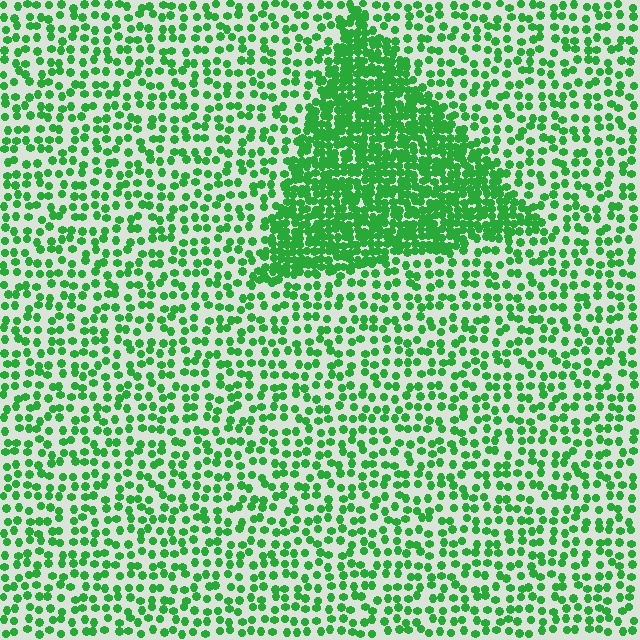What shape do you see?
I see a triangle.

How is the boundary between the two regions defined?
The boundary is defined by a change in element density (approximately 2.5x ratio). All elements are the same color, size, and shape.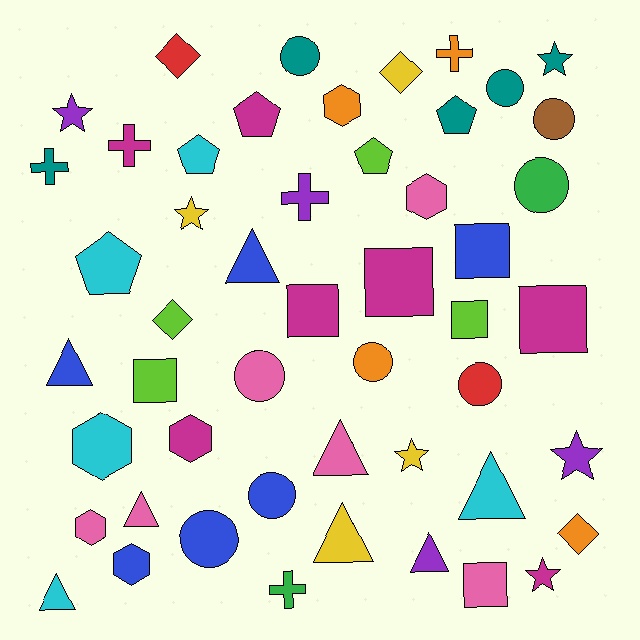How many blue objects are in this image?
There are 6 blue objects.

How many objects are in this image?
There are 50 objects.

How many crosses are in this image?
There are 5 crosses.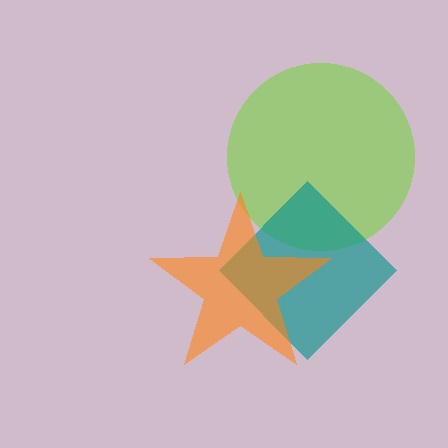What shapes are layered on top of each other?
The layered shapes are: a lime circle, a teal diamond, an orange star.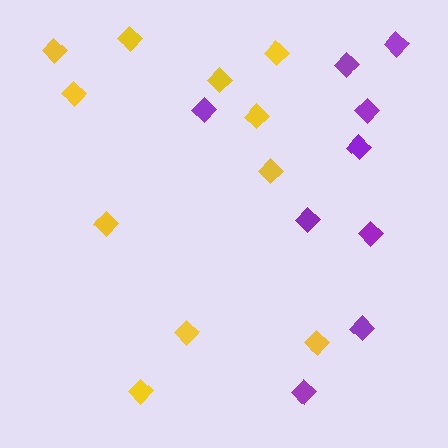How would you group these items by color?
There are 2 groups: one group of yellow diamonds (11) and one group of purple diamonds (9).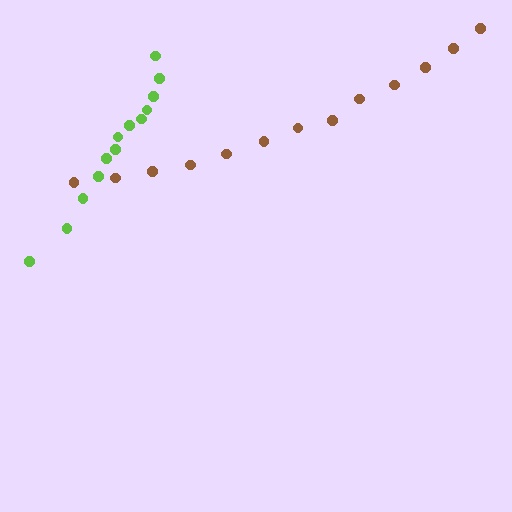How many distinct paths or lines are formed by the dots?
There are 2 distinct paths.